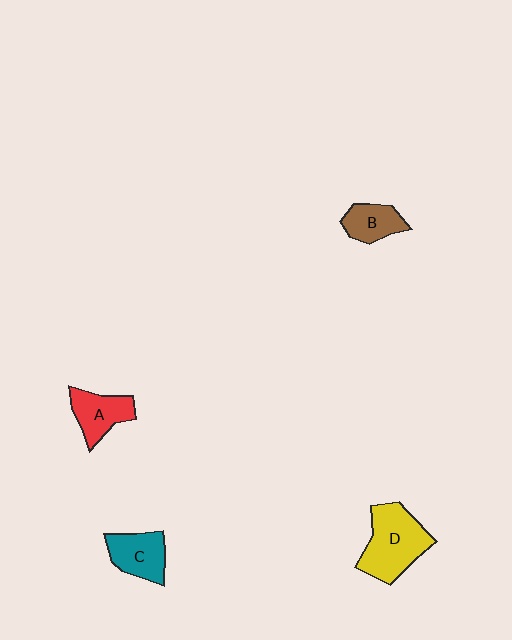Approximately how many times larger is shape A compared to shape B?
Approximately 1.2 times.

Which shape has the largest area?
Shape D (yellow).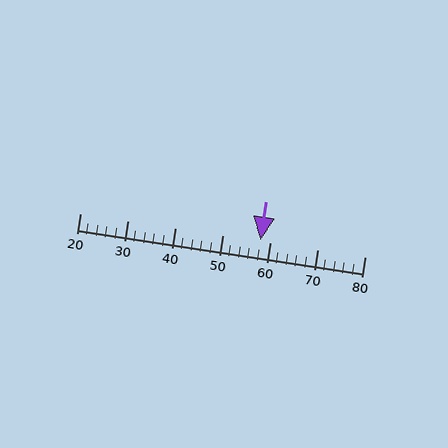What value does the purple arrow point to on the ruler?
The purple arrow points to approximately 58.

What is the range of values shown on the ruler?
The ruler shows values from 20 to 80.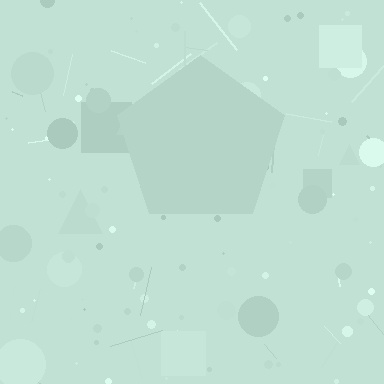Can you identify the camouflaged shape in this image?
The camouflaged shape is a pentagon.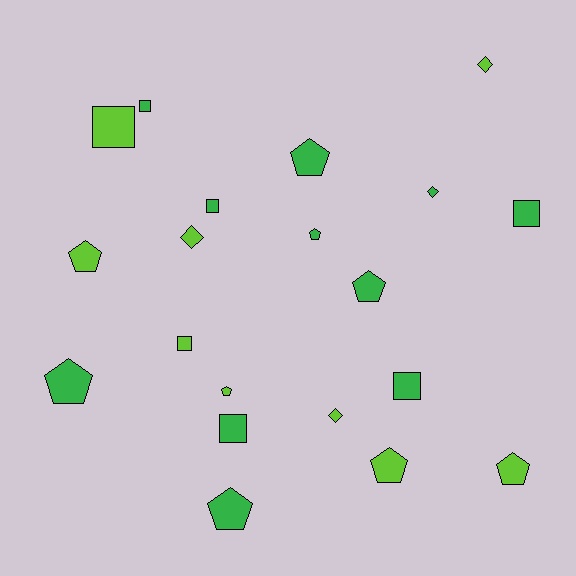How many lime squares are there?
There are 2 lime squares.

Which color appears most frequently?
Green, with 11 objects.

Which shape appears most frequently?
Pentagon, with 9 objects.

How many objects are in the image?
There are 20 objects.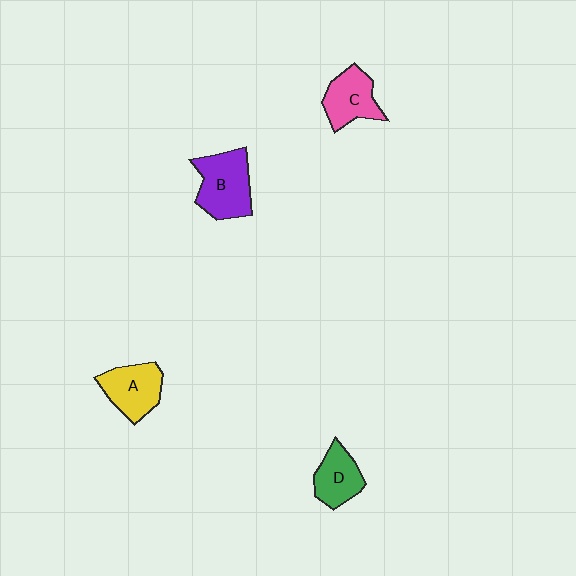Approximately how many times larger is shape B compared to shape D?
Approximately 1.4 times.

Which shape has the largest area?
Shape B (purple).